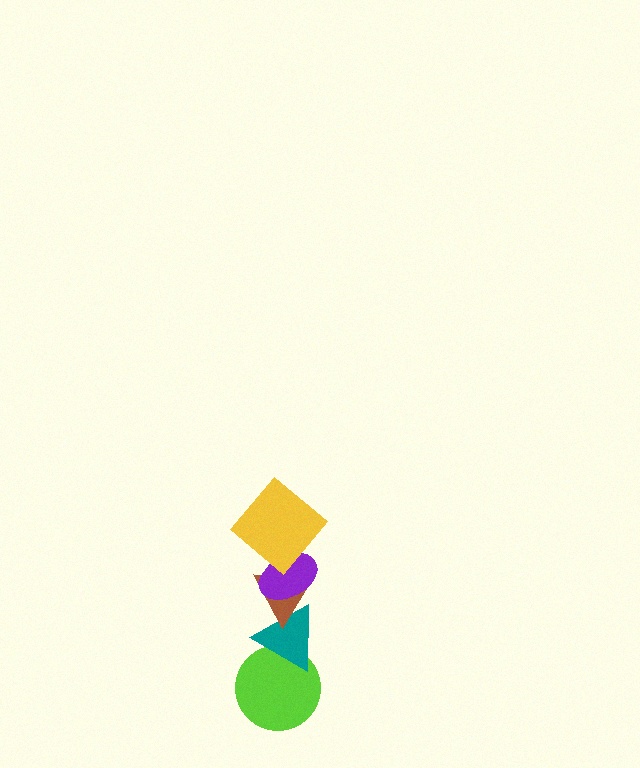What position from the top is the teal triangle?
The teal triangle is 4th from the top.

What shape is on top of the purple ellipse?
The yellow diamond is on top of the purple ellipse.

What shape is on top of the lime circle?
The teal triangle is on top of the lime circle.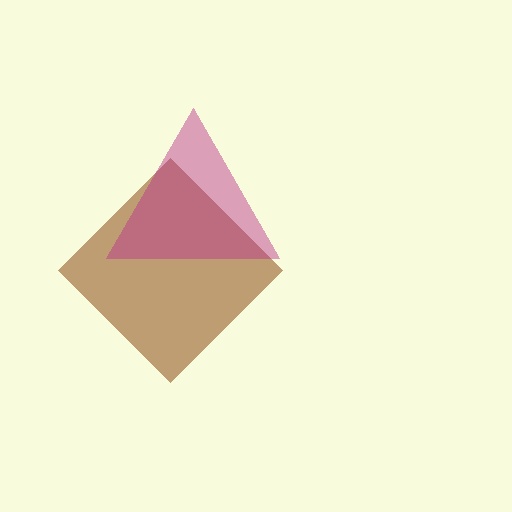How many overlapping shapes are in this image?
There are 2 overlapping shapes in the image.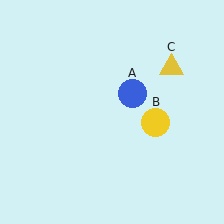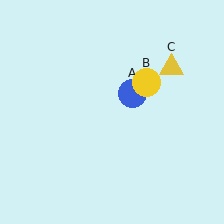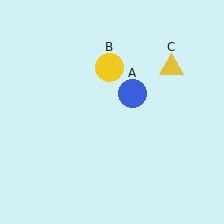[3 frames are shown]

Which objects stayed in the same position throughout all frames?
Blue circle (object A) and yellow triangle (object C) remained stationary.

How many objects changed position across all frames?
1 object changed position: yellow circle (object B).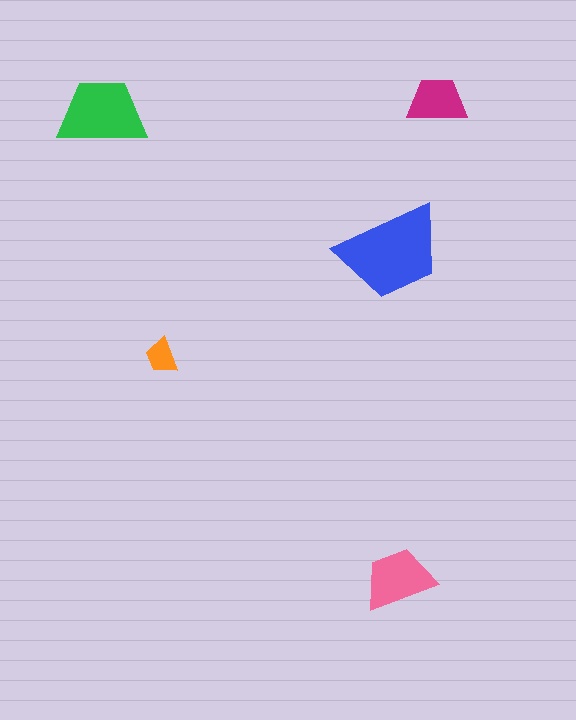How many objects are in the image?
There are 5 objects in the image.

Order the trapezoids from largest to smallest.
the blue one, the green one, the pink one, the magenta one, the orange one.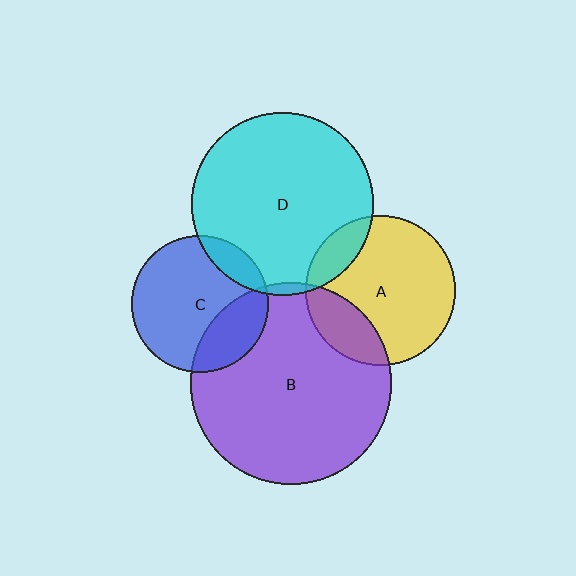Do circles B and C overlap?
Yes.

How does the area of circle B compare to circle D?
Approximately 1.2 times.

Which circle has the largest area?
Circle B (purple).